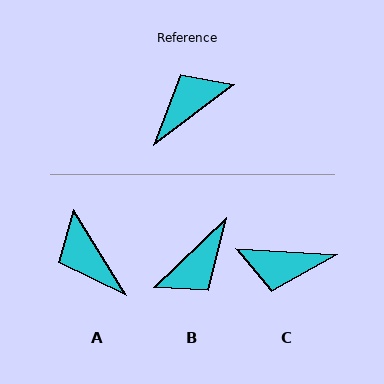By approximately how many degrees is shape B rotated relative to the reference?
Approximately 173 degrees clockwise.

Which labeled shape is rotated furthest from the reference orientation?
B, about 173 degrees away.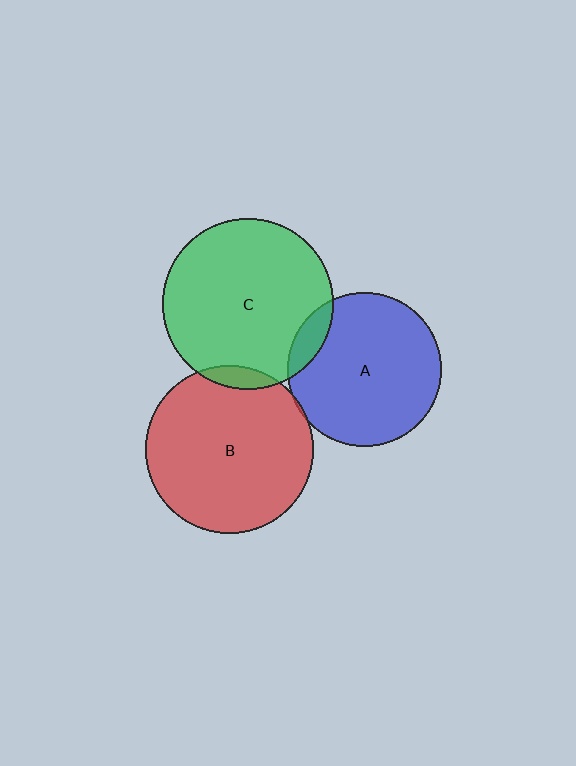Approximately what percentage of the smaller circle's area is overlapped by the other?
Approximately 5%.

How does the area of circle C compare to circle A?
Approximately 1.2 times.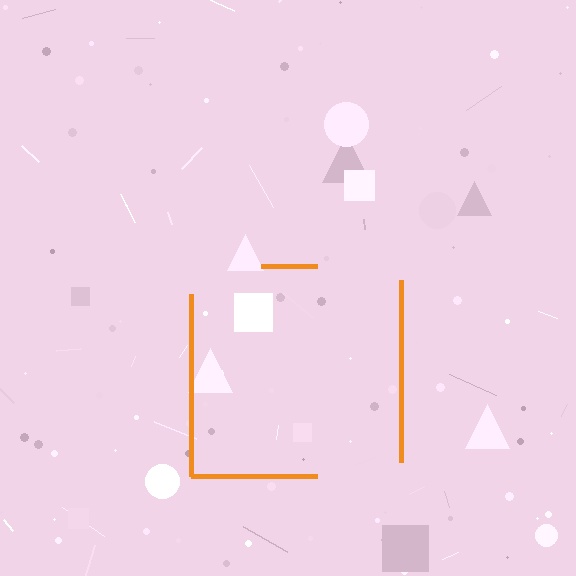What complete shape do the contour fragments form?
The contour fragments form a square.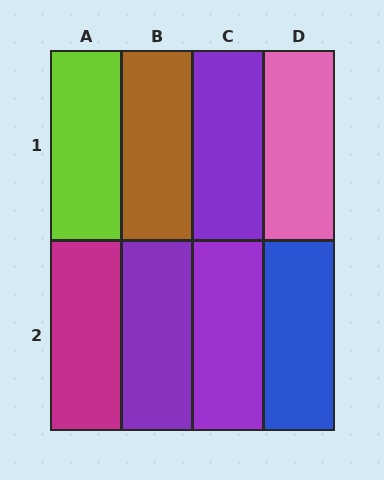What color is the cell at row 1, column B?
Brown.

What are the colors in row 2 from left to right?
Magenta, purple, purple, blue.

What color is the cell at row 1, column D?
Pink.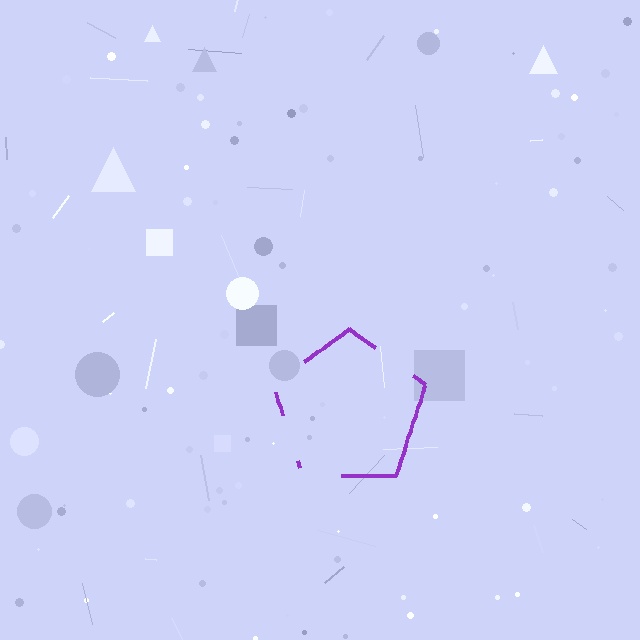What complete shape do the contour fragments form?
The contour fragments form a pentagon.